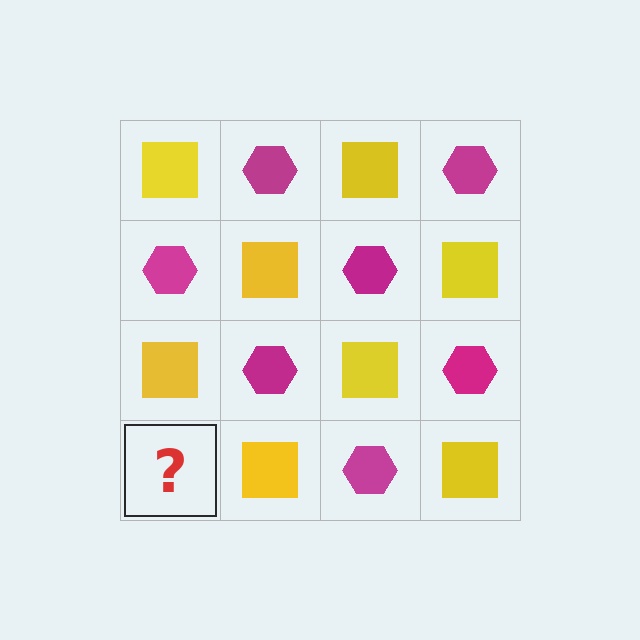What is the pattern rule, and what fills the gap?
The rule is that it alternates yellow square and magenta hexagon in a checkerboard pattern. The gap should be filled with a magenta hexagon.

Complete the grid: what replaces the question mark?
The question mark should be replaced with a magenta hexagon.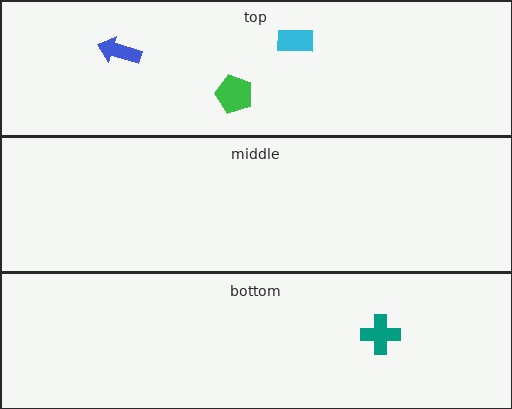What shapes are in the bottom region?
The teal cross.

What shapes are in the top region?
The green pentagon, the blue arrow, the cyan rectangle.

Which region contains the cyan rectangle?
The top region.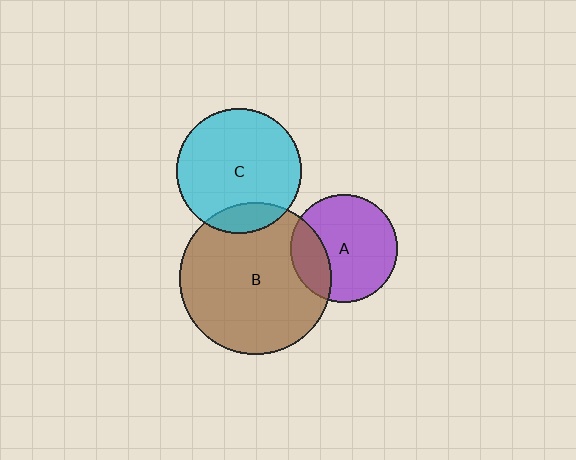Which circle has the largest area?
Circle B (brown).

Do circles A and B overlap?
Yes.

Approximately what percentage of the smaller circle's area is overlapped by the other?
Approximately 25%.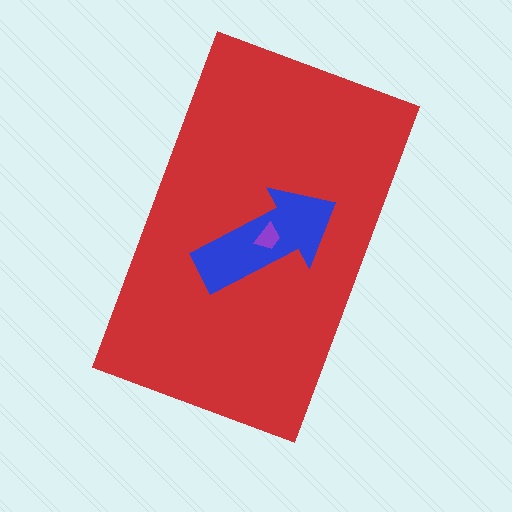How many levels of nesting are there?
3.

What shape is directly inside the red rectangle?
The blue arrow.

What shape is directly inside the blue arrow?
The purple trapezoid.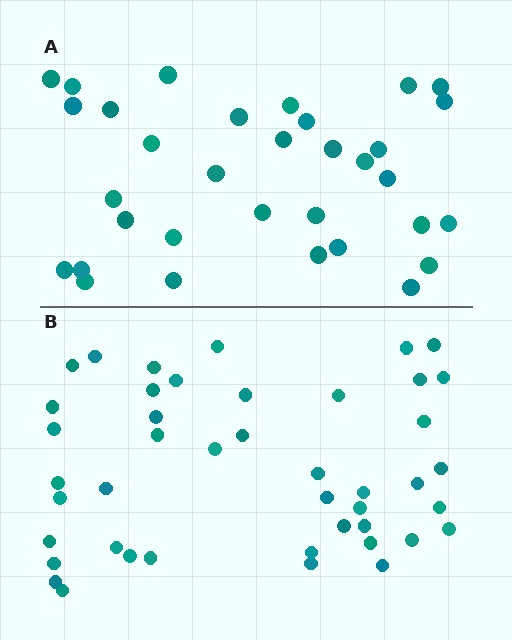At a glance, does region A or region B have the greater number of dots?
Region B (the bottom region) has more dots.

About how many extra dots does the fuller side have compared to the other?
Region B has roughly 12 or so more dots than region A.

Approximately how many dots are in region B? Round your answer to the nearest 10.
About 40 dots. (The exact count is 44, which rounds to 40.)